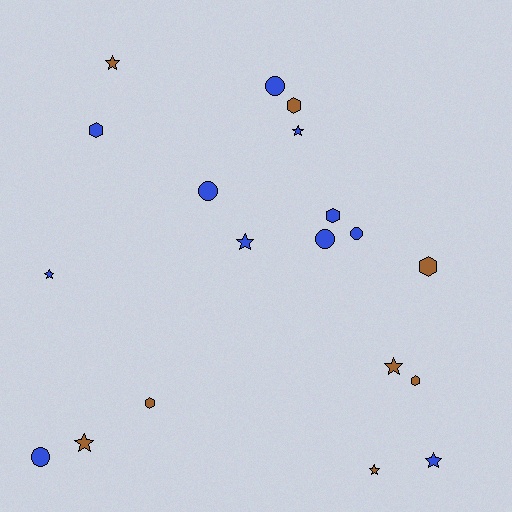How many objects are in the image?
There are 19 objects.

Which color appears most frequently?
Blue, with 11 objects.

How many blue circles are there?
There are 5 blue circles.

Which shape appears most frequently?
Star, with 8 objects.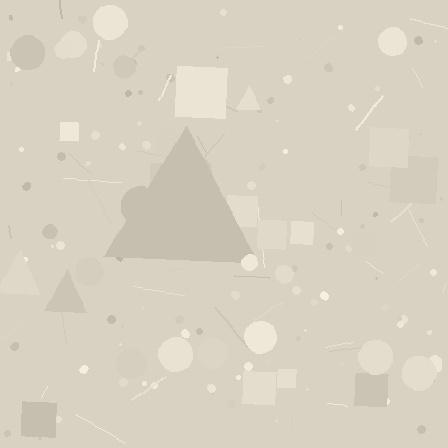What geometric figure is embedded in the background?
A triangle is embedded in the background.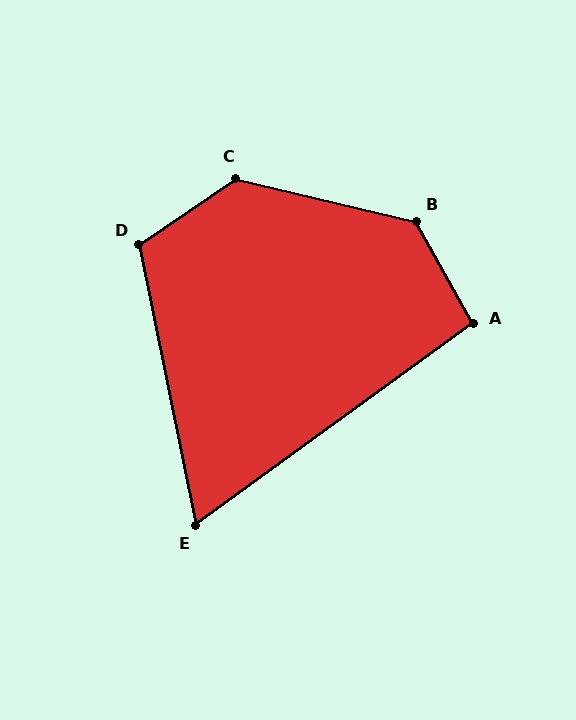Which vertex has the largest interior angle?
B, at approximately 132 degrees.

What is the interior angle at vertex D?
Approximately 113 degrees (obtuse).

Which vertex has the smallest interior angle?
E, at approximately 66 degrees.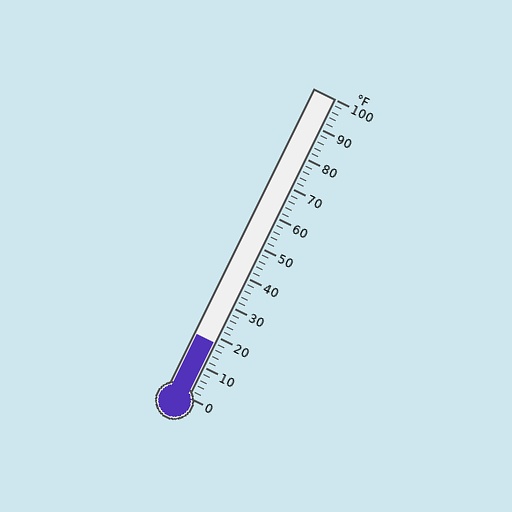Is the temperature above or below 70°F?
The temperature is below 70°F.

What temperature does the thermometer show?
The thermometer shows approximately 18°F.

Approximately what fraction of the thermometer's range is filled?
The thermometer is filled to approximately 20% of its range.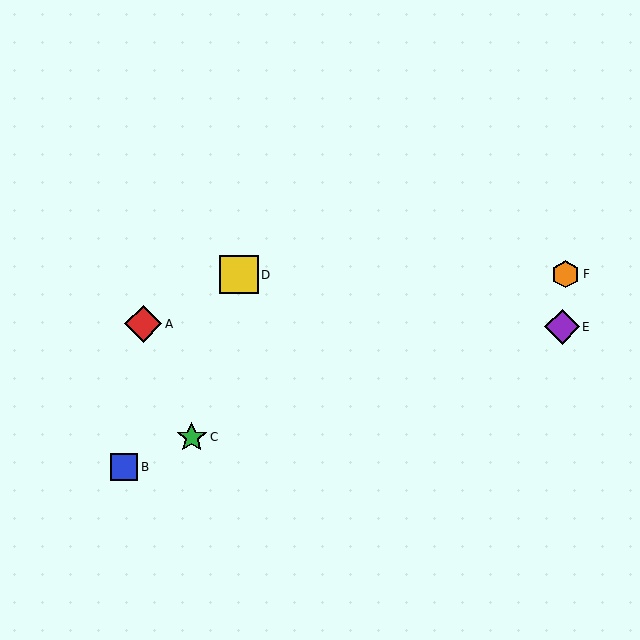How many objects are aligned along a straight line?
3 objects (B, C, F) are aligned along a straight line.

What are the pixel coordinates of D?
Object D is at (239, 275).